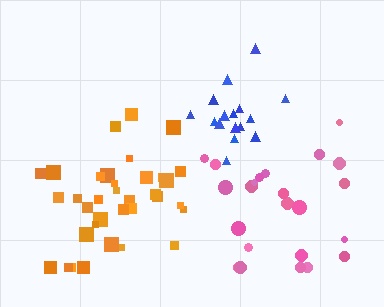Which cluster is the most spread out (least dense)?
Pink.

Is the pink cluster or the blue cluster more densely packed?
Blue.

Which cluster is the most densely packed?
Blue.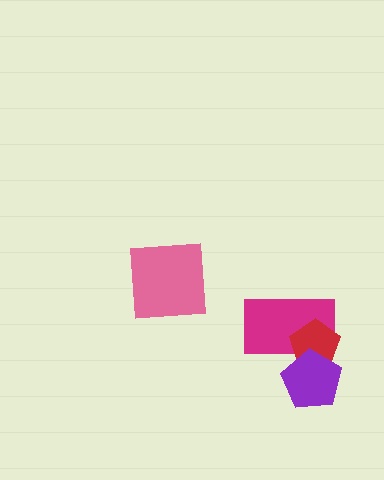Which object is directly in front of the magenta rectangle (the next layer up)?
The red pentagon is directly in front of the magenta rectangle.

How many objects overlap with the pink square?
0 objects overlap with the pink square.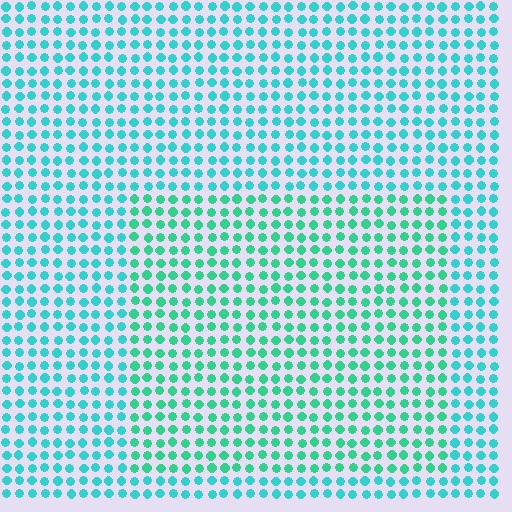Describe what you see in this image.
The image is filled with small cyan elements in a uniform arrangement. A rectangle-shaped region is visible where the elements are tinted to a slightly different hue, forming a subtle color boundary.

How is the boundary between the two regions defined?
The boundary is defined purely by a slight shift in hue (about 24 degrees). Spacing, size, and orientation are identical on both sides.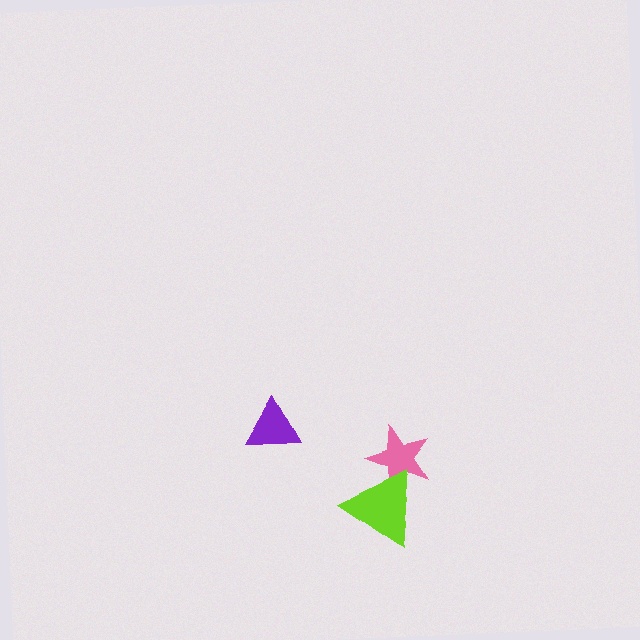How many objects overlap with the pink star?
1 object overlaps with the pink star.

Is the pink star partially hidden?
Yes, it is partially covered by another shape.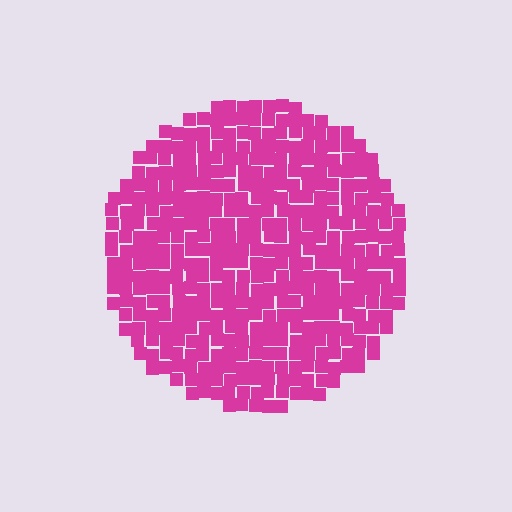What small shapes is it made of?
It is made of small squares.